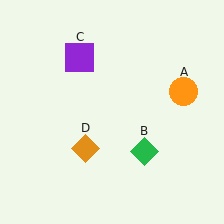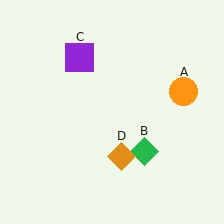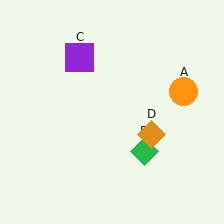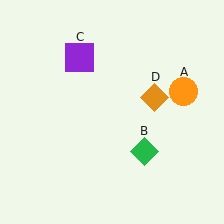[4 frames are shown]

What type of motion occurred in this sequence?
The orange diamond (object D) rotated counterclockwise around the center of the scene.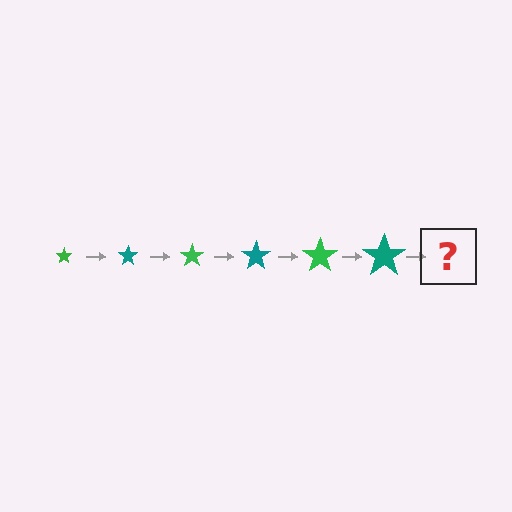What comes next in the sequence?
The next element should be a green star, larger than the previous one.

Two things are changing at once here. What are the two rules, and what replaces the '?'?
The two rules are that the star grows larger each step and the color cycles through green and teal. The '?' should be a green star, larger than the previous one.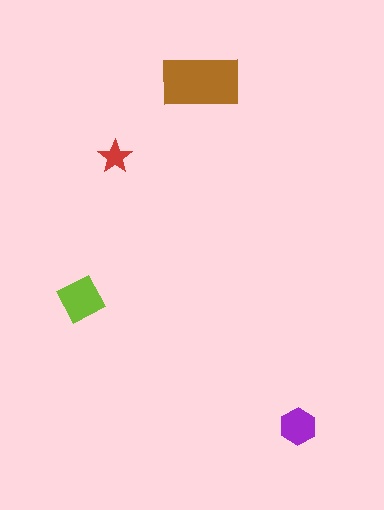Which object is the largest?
The brown rectangle.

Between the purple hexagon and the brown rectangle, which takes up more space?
The brown rectangle.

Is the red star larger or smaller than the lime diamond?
Smaller.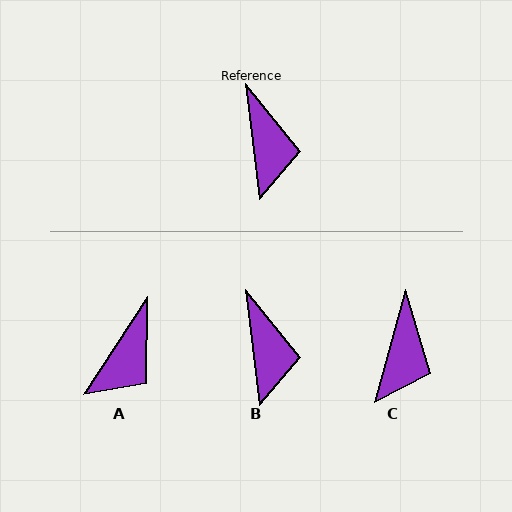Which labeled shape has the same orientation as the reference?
B.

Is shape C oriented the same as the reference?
No, it is off by about 22 degrees.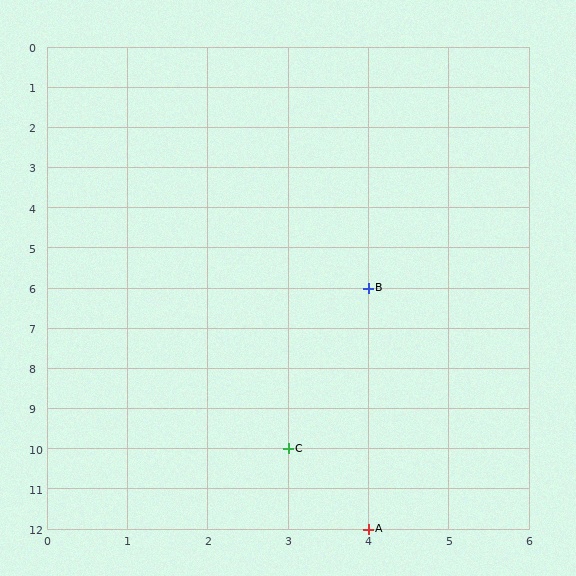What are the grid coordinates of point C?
Point C is at grid coordinates (3, 10).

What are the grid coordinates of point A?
Point A is at grid coordinates (4, 12).